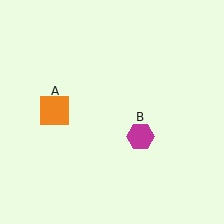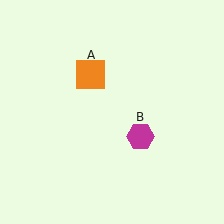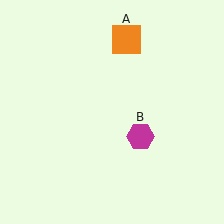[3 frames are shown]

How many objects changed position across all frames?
1 object changed position: orange square (object A).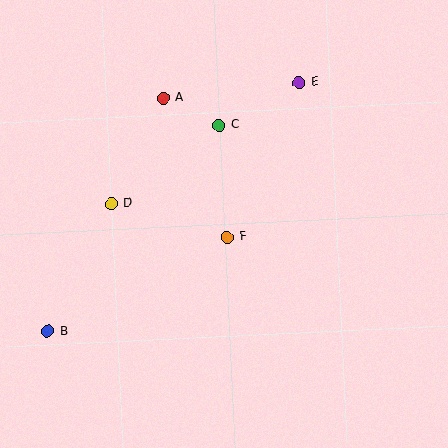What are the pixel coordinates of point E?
Point E is at (299, 83).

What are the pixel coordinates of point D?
Point D is at (111, 204).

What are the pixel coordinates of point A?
Point A is at (163, 98).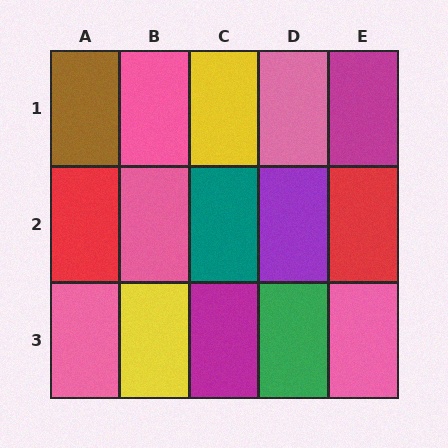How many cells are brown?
1 cell is brown.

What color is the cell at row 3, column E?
Pink.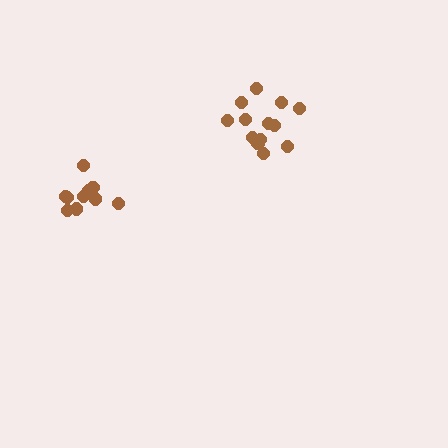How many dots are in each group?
Group 1: 13 dots, Group 2: 12 dots (25 total).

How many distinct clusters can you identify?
There are 2 distinct clusters.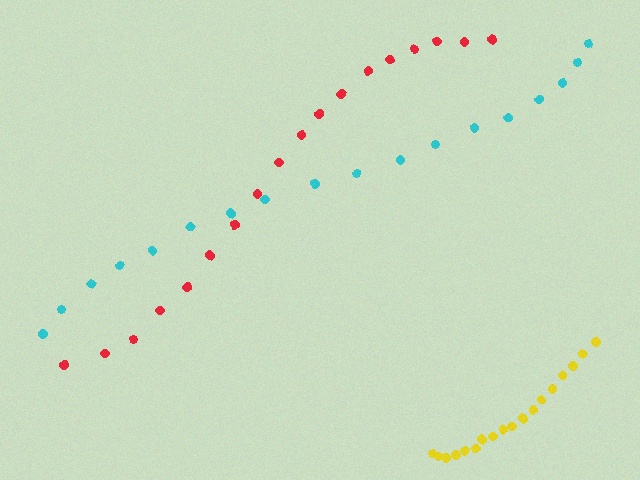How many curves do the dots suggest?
There are 3 distinct paths.